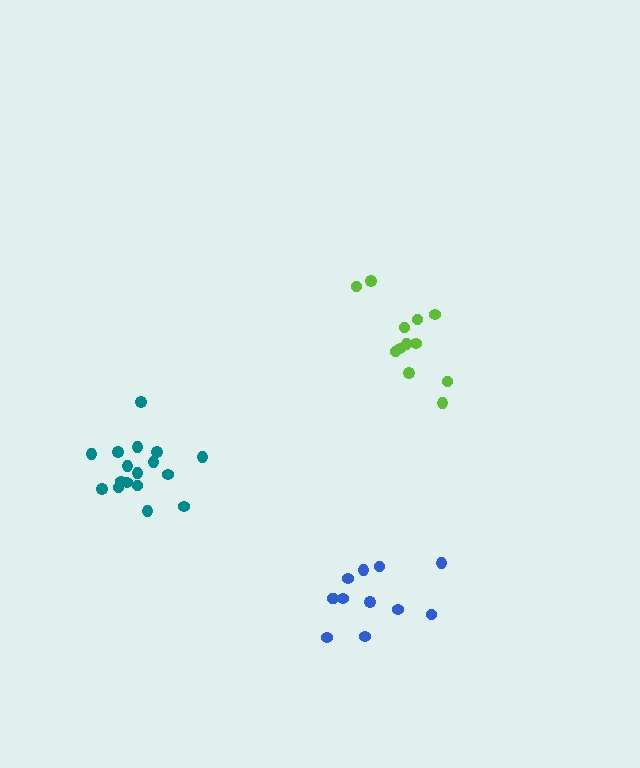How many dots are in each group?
Group 1: 12 dots, Group 2: 12 dots, Group 3: 17 dots (41 total).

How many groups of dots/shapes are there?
There are 3 groups.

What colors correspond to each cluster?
The clusters are colored: lime, blue, teal.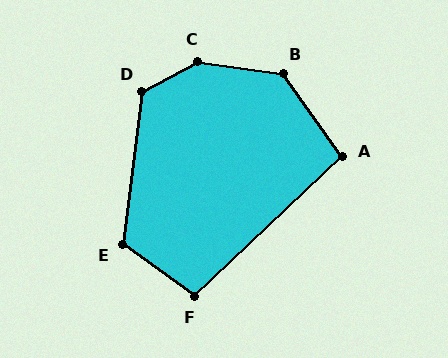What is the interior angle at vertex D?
Approximately 125 degrees (obtuse).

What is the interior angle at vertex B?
Approximately 134 degrees (obtuse).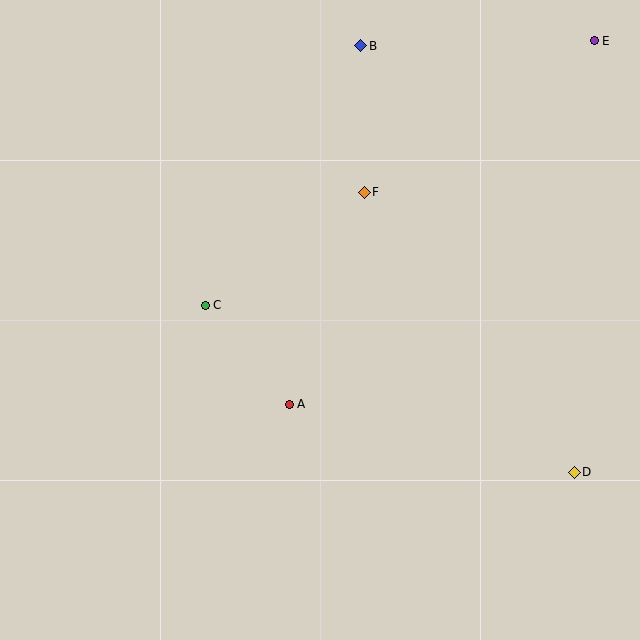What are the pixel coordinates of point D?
Point D is at (574, 472).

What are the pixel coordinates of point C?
Point C is at (205, 305).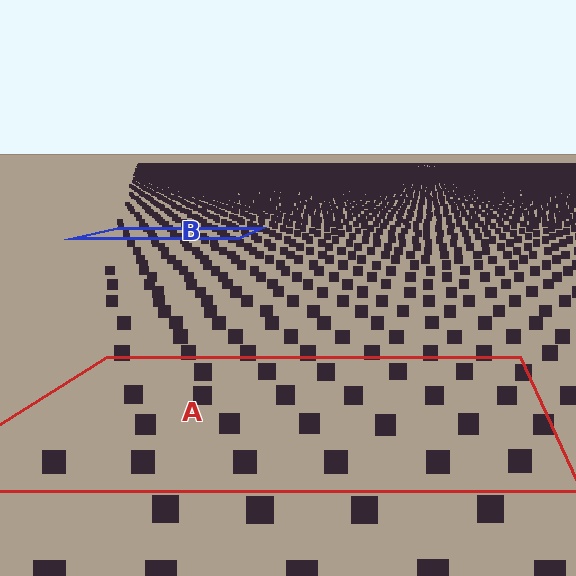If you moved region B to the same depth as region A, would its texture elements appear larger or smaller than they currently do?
They would appear larger. At a closer depth, the same texture elements are projected at a bigger on-screen size.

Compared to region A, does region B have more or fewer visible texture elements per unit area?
Region B has more texture elements per unit area — they are packed more densely because it is farther away.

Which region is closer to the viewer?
Region A is closer. The texture elements there are larger and more spread out.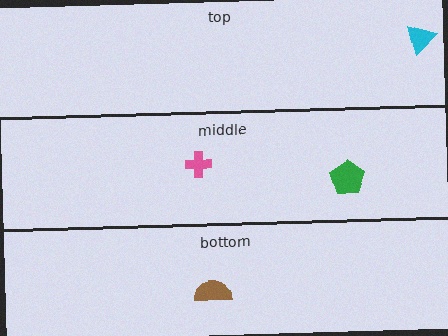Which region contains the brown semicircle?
The bottom region.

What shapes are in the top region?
The cyan triangle.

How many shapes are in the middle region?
2.